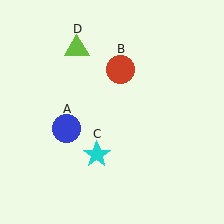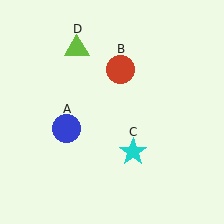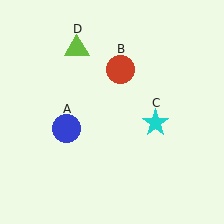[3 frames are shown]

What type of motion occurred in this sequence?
The cyan star (object C) rotated counterclockwise around the center of the scene.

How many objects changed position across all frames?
1 object changed position: cyan star (object C).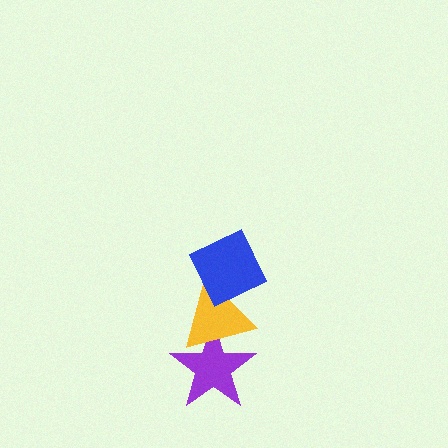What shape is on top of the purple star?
The yellow triangle is on top of the purple star.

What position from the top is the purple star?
The purple star is 3rd from the top.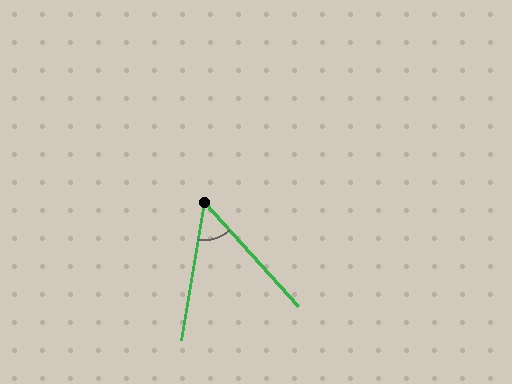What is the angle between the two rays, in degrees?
Approximately 52 degrees.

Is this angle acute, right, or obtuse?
It is acute.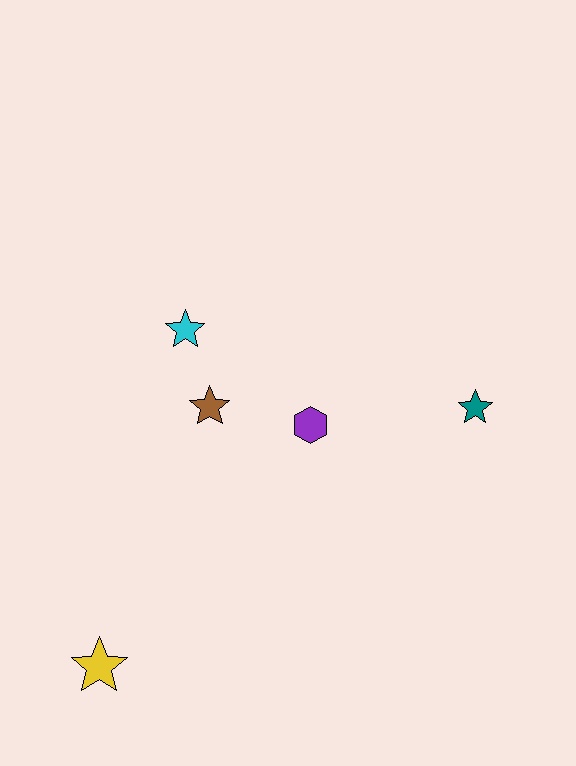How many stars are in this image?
There are 4 stars.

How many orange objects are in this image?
There are no orange objects.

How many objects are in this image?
There are 5 objects.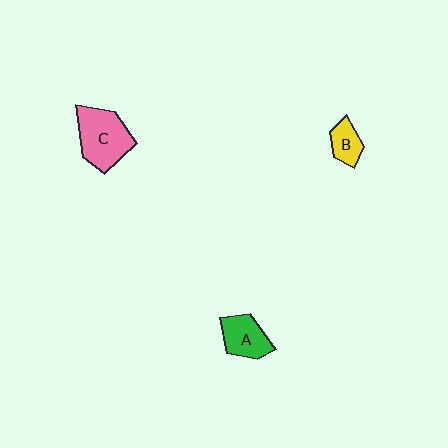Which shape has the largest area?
Shape C (pink).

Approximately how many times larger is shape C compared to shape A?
Approximately 1.6 times.